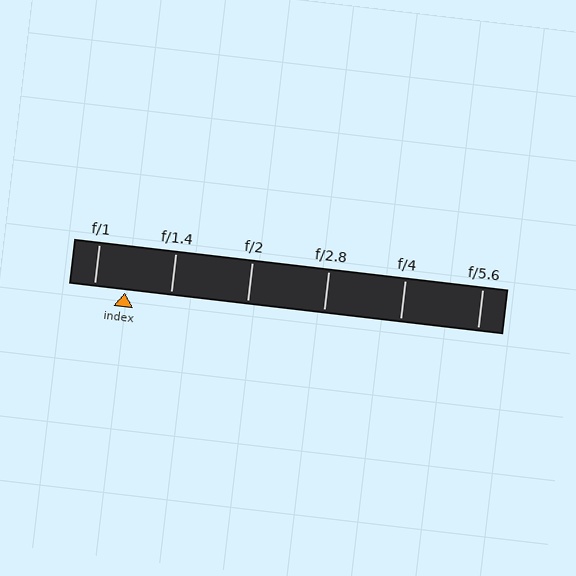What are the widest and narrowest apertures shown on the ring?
The widest aperture shown is f/1 and the narrowest is f/5.6.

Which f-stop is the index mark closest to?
The index mark is closest to f/1.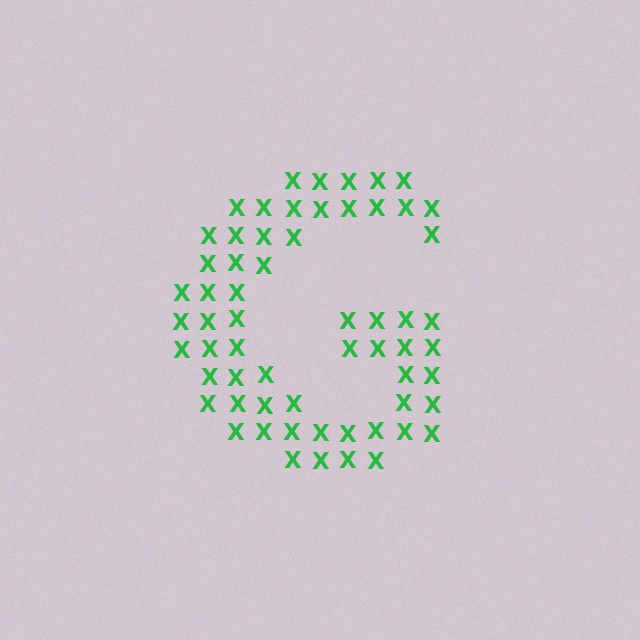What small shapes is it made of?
It is made of small letter X's.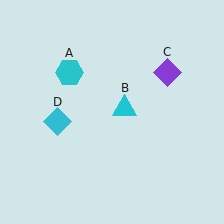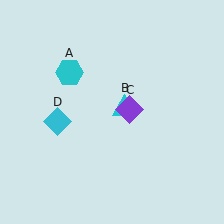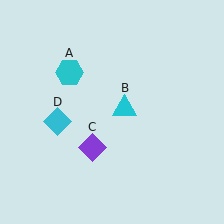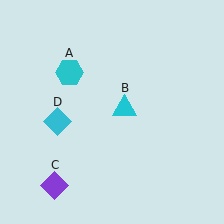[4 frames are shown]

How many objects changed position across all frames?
1 object changed position: purple diamond (object C).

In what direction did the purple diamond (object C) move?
The purple diamond (object C) moved down and to the left.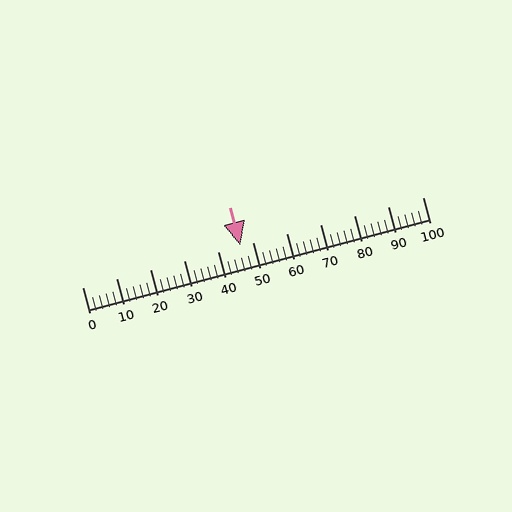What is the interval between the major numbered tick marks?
The major tick marks are spaced 10 units apart.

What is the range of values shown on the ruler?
The ruler shows values from 0 to 100.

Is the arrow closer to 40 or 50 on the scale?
The arrow is closer to 50.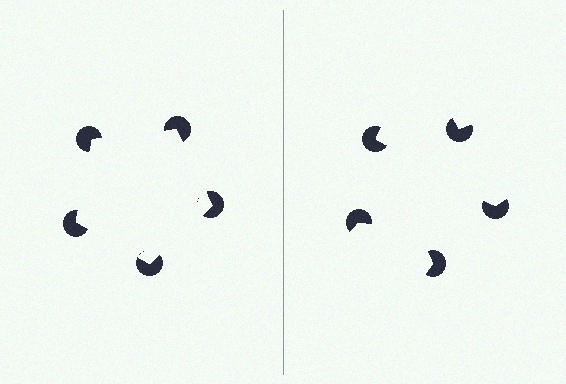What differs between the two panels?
The pac-man discs are positioned identically on both sides; only the wedge orientations differ. On the left they align to a pentagon; on the right they are misaligned.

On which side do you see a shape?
An illusory pentagon appears on the left side. On the right side the wedge cuts are rotated, so no coherent shape forms.